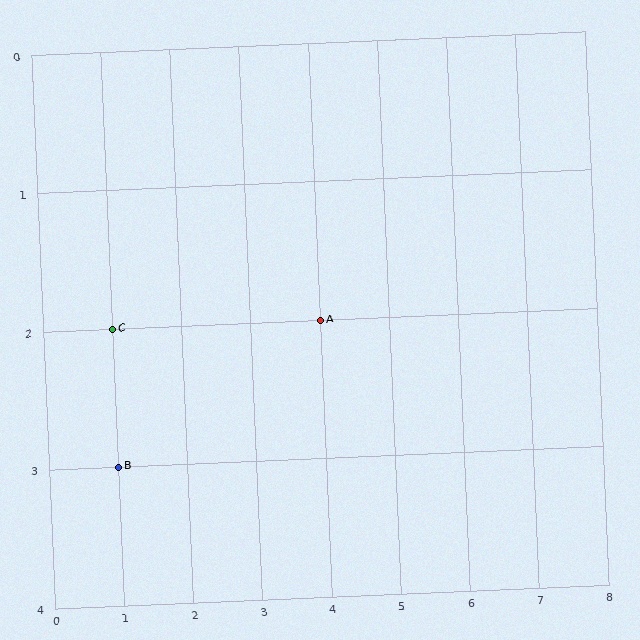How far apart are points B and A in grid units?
Points B and A are 3 columns and 1 row apart (about 3.2 grid units diagonally).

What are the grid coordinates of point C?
Point C is at grid coordinates (1, 2).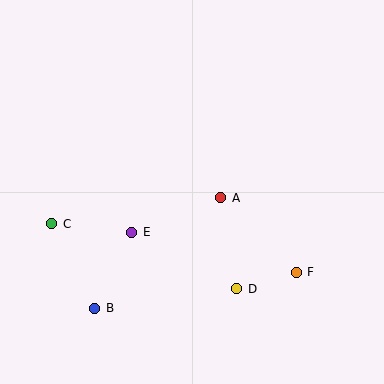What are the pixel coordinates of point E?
Point E is at (132, 232).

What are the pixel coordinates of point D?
Point D is at (237, 289).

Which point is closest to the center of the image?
Point A at (221, 198) is closest to the center.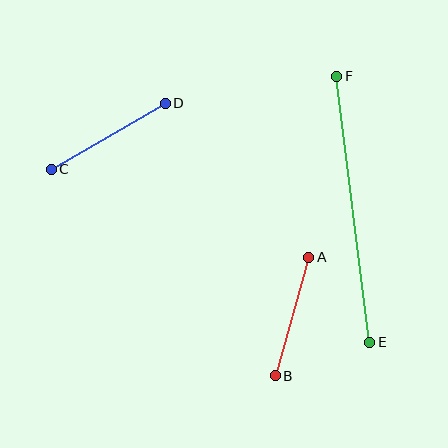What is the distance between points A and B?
The distance is approximately 123 pixels.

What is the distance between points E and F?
The distance is approximately 268 pixels.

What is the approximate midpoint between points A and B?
The midpoint is at approximately (292, 316) pixels.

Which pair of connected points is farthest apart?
Points E and F are farthest apart.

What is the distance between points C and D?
The distance is approximately 132 pixels.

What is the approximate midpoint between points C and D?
The midpoint is at approximately (108, 136) pixels.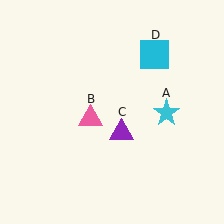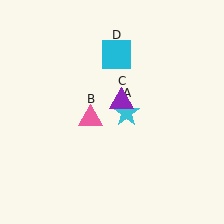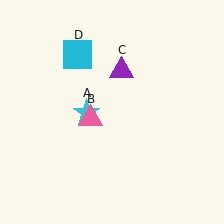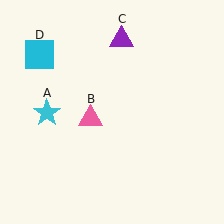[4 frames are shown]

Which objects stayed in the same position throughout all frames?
Pink triangle (object B) remained stationary.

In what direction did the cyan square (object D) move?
The cyan square (object D) moved left.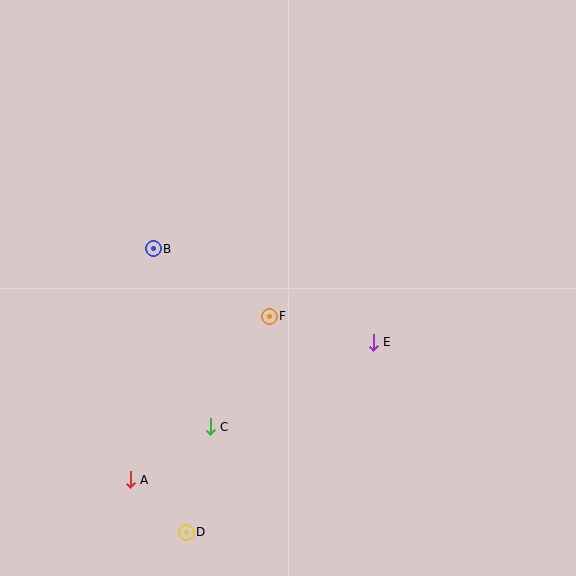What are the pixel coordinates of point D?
Point D is at (186, 532).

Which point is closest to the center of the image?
Point F at (269, 316) is closest to the center.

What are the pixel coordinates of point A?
Point A is at (130, 480).